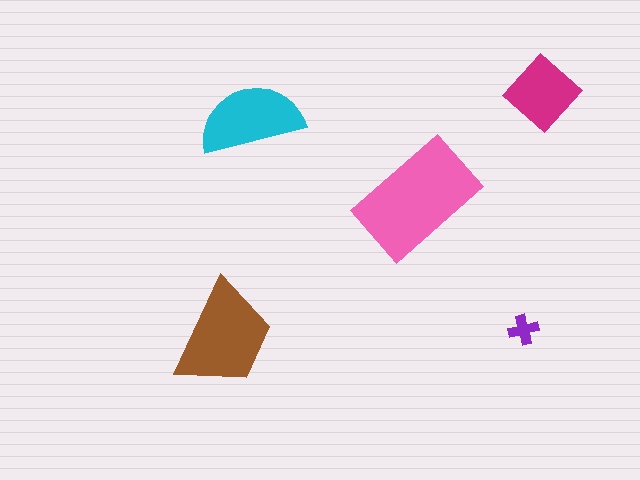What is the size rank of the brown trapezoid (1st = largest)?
2nd.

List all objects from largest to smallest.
The pink rectangle, the brown trapezoid, the cyan semicircle, the magenta diamond, the purple cross.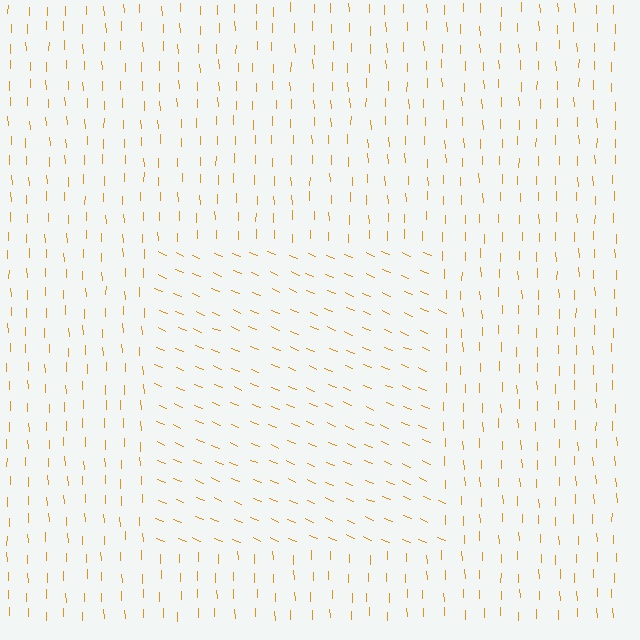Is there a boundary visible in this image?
Yes, there is a texture boundary formed by a change in line orientation.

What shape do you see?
I see a rectangle.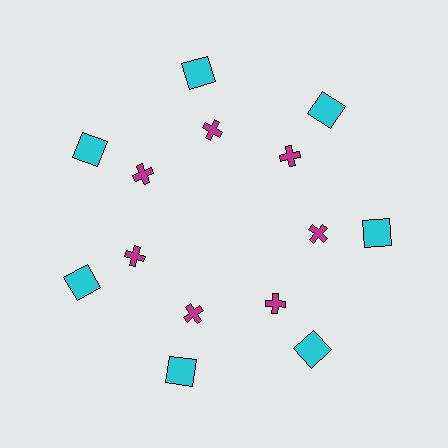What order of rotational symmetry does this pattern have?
This pattern has 7-fold rotational symmetry.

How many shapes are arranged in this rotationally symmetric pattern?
There are 14 shapes, arranged in 7 groups of 2.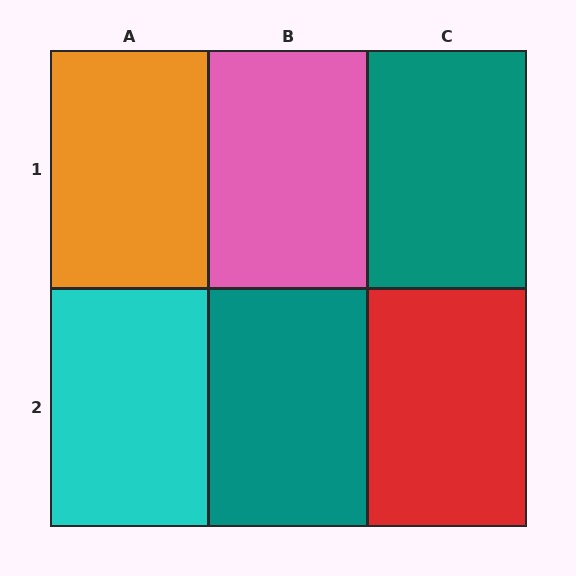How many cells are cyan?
1 cell is cyan.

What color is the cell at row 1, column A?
Orange.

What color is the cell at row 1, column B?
Pink.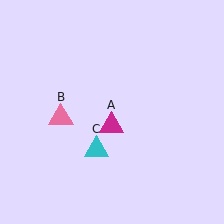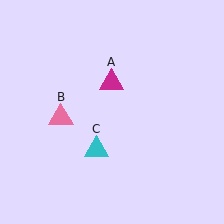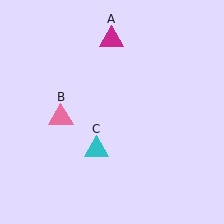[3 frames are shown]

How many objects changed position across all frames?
1 object changed position: magenta triangle (object A).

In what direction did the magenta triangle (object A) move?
The magenta triangle (object A) moved up.